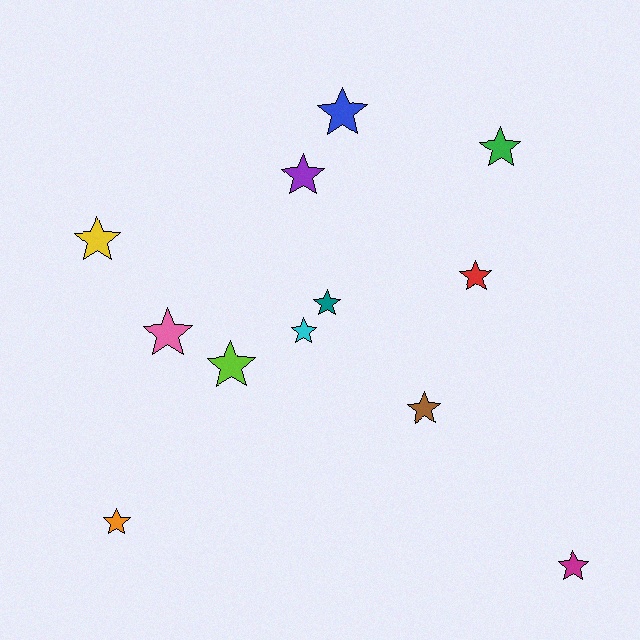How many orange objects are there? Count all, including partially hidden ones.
There is 1 orange object.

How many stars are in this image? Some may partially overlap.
There are 12 stars.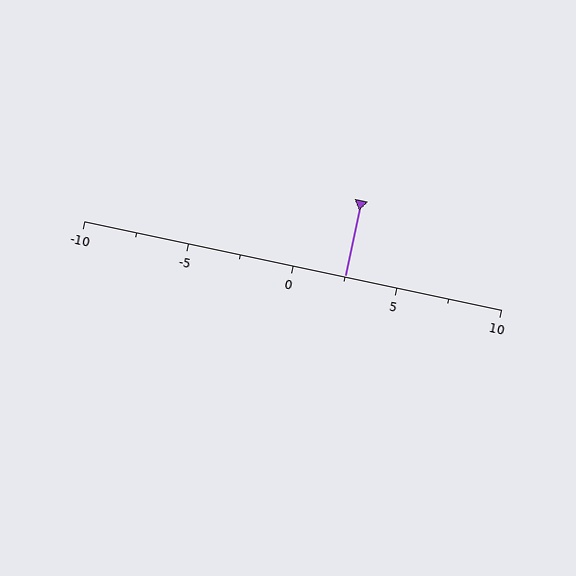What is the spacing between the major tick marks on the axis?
The major ticks are spaced 5 apart.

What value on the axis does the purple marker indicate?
The marker indicates approximately 2.5.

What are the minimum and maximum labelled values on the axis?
The axis runs from -10 to 10.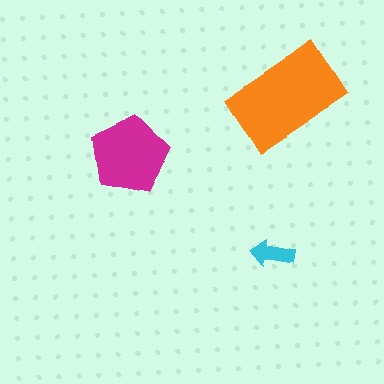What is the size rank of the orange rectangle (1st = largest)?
1st.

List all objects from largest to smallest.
The orange rectangle, the magenta pentagon, the cyan arrow.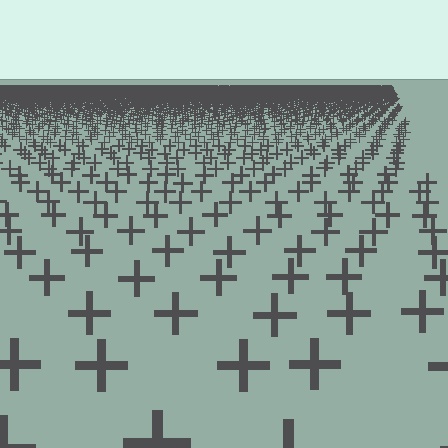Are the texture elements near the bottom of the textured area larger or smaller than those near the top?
Larger. Near the bottom, elements are closer to the viewer and appear at a bigger on-screen size.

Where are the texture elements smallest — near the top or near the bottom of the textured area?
Near the top.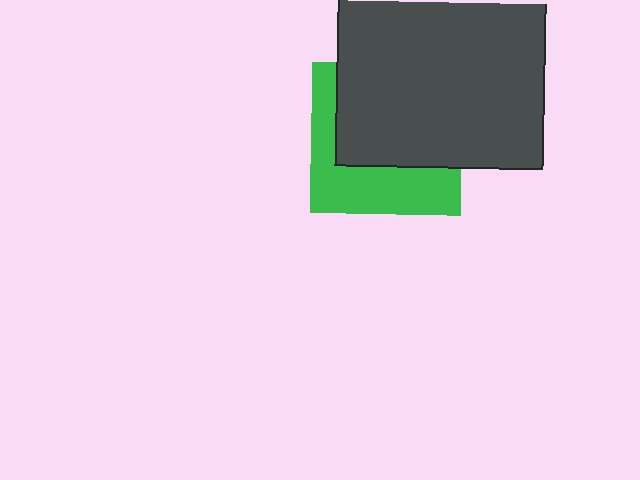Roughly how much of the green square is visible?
A small part of it is visible (roughly 43%).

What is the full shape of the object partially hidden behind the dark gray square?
The partially hidden object is a green square.